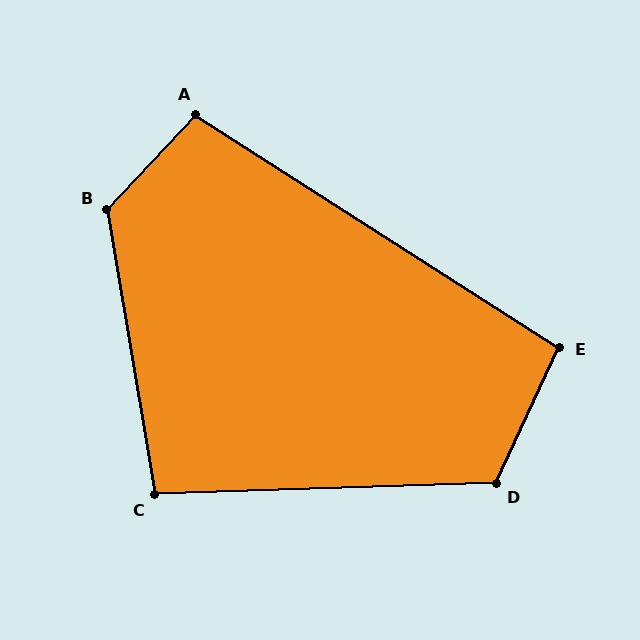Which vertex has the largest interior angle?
B, at approximately 127 degrees.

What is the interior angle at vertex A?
Approximately 100 degrees (obtuse).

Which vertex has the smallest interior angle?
C, at approximately 98 degrees.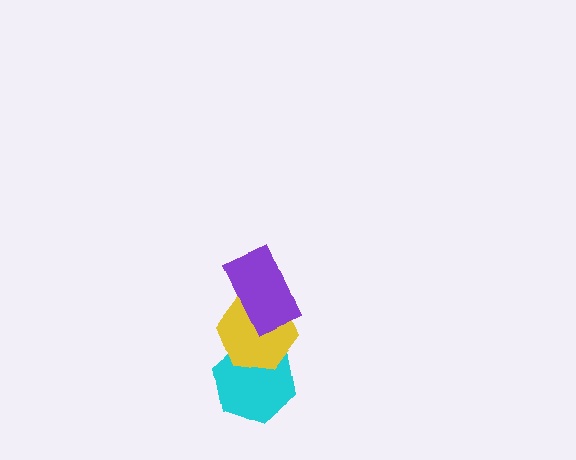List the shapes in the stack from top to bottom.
From top to bottom: the purple rectangle, the yellow hexagon, the cyan hexagon.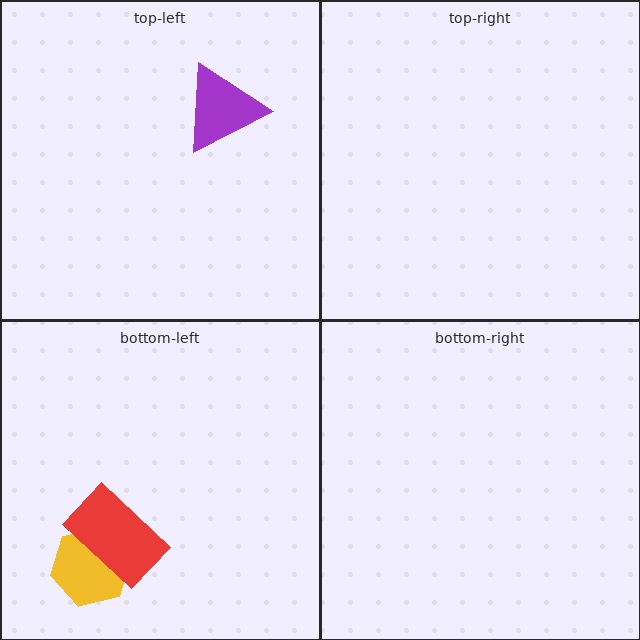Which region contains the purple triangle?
The top-left region.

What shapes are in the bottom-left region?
The yellow hexagon, the red rectangle.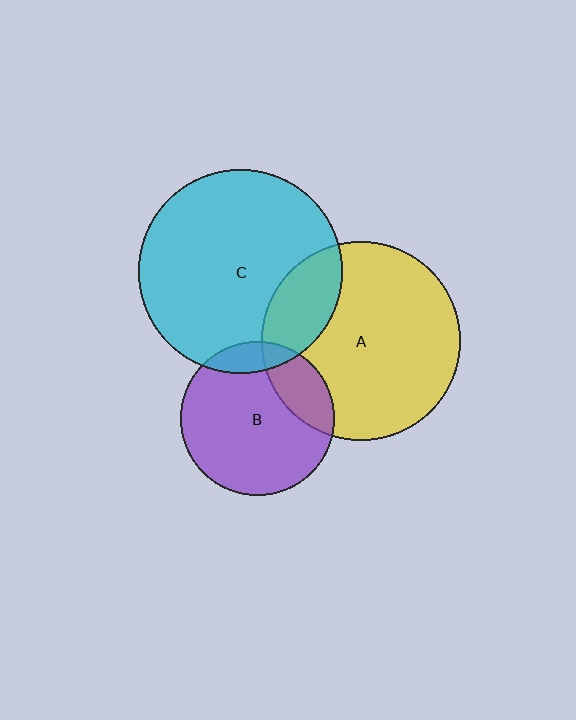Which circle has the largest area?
Circle C (cyan).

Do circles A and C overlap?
Yes.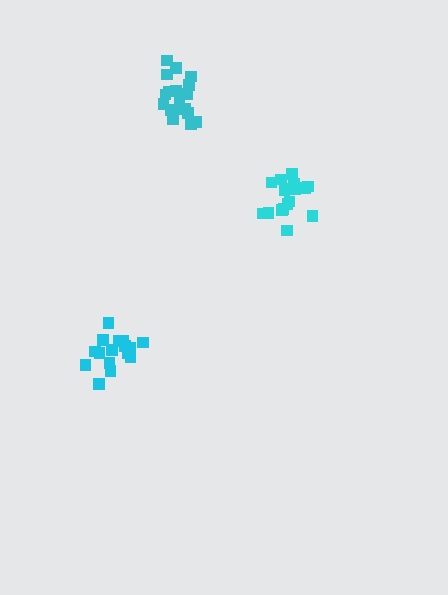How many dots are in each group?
Group 1: 16 dots, Group 2: 19 dots, Group 3: 19 dots (54 total).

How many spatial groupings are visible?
There are 3 spatial groupings.